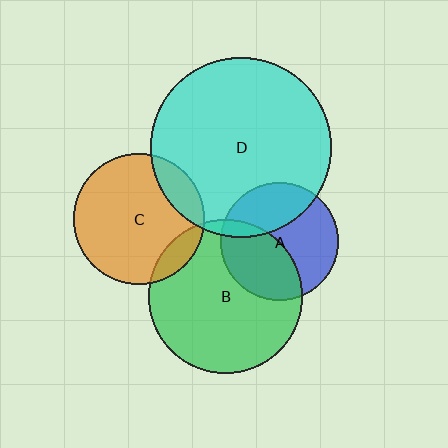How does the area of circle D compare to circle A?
Approximately 2.3 times.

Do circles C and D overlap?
Yes.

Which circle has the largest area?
Circle D (cyan).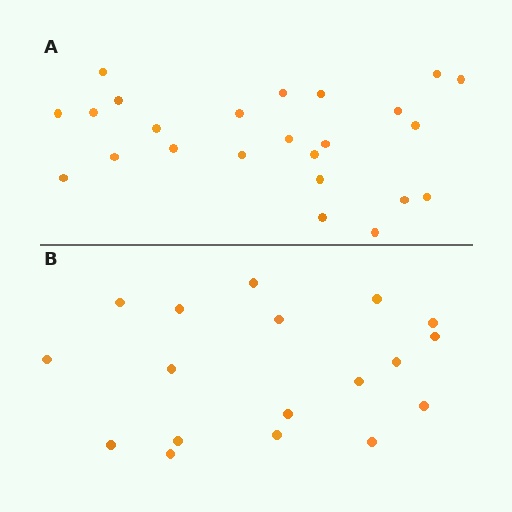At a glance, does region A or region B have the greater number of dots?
Region A (the top region) has more dots.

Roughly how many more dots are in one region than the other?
Region A has about 6 more dots than region B.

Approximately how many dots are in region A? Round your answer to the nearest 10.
About 20 dots. (The exact count is 24, which rounds to 20.)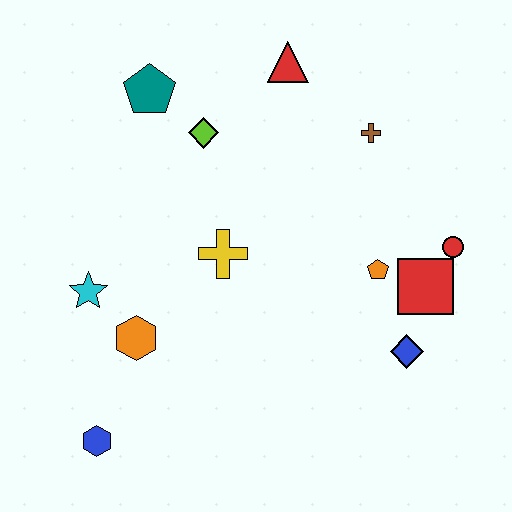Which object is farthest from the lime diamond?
The blue hexagon is farthest from the lime diamond.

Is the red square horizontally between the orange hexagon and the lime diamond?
No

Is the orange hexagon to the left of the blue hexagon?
No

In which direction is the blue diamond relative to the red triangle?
The blue diamond is below the red triangle.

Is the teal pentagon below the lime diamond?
No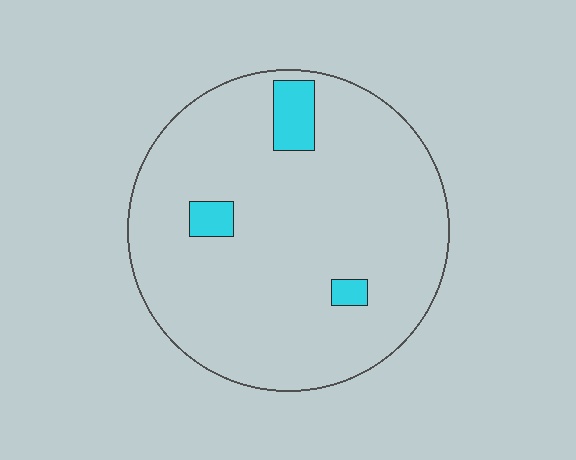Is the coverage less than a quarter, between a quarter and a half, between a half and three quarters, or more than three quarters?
Less than a quarter.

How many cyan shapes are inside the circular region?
3.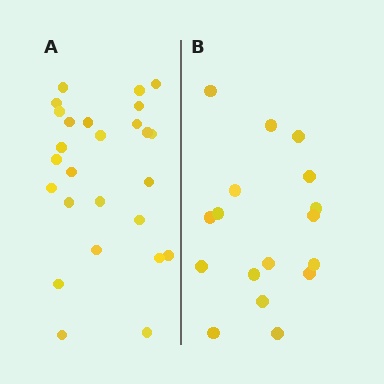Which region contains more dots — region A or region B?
Region A (the left region) has more dots.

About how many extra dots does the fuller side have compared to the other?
Region A has roughly 8 or so more dots than region B.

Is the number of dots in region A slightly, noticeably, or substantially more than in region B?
Region A has substantially more. The ratio is roughly 1.5 to 1.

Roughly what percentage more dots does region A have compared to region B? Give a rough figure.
About 55% more.